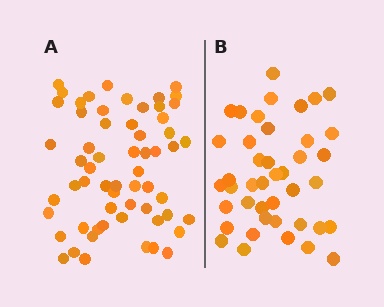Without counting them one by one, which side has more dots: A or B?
Region A (the left region) has more dots.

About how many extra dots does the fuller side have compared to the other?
Region A has approximately 20 more dots than region B.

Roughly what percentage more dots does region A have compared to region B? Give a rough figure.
About 45% more.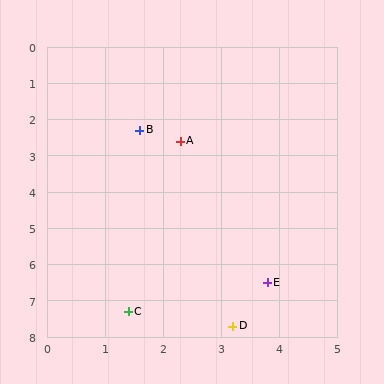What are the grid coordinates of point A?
Point A is at approximately (2.3, 2.6).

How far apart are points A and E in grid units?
Points A and E are about 4.2 grid units apart.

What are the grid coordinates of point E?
Point E is at approximately (3.8, 6.5).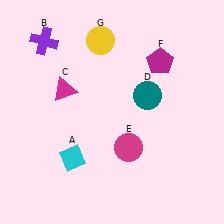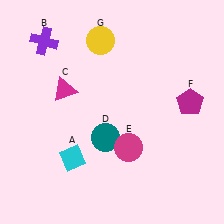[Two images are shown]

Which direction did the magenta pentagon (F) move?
The magenta pentagon (F) moved down.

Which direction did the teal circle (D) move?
The teal circle (D) moved left.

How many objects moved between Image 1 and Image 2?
2 objects moved between the two images.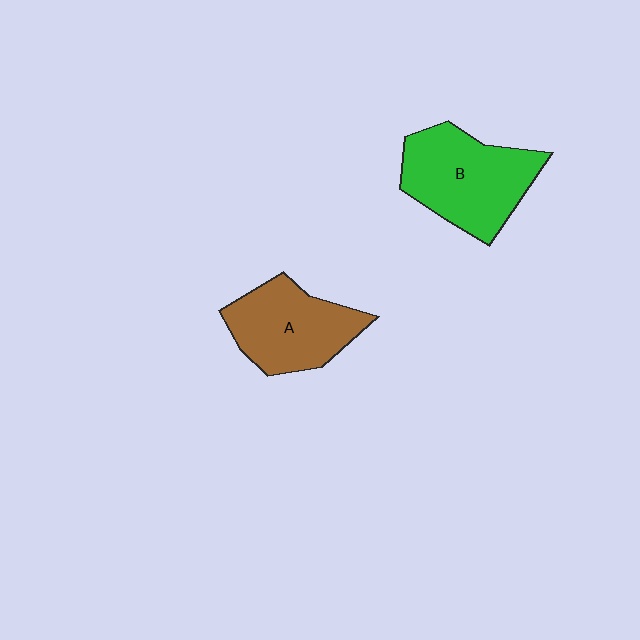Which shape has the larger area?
Shape B (green).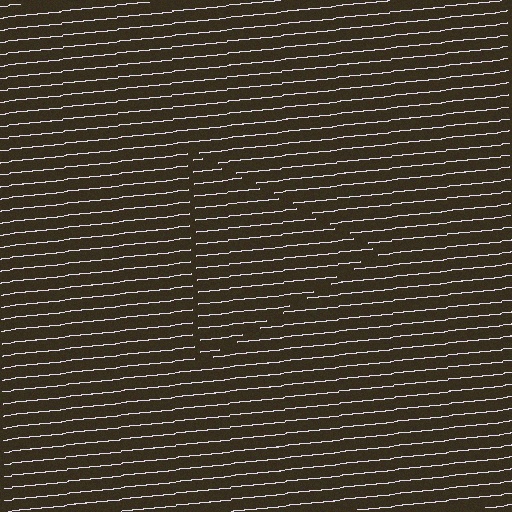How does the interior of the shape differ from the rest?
The interior of the shape contains the same grating, shifted by half a period — the contour is defined by the phase discontinuity where line-ends from the inner and outer gratings abut.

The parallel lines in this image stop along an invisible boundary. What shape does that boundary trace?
An illusory triangle. The interior of the shape contains the same grating, shifted by half a period — the contour is defined by the phase discontinuity where line-ends from the inner and outer gratings abut.